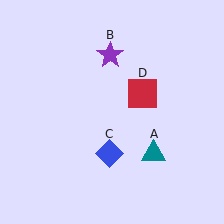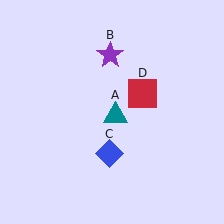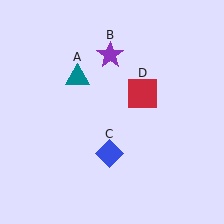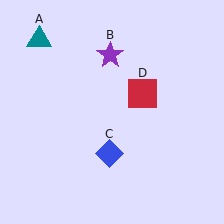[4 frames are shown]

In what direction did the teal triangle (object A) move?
The teal triangle (object A) moved up and to the left.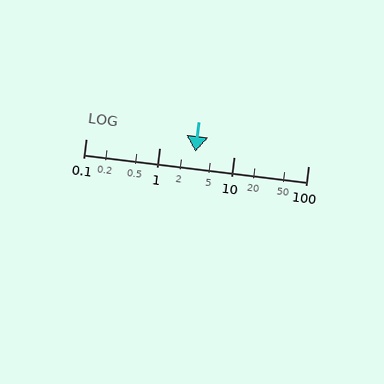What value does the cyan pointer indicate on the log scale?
The pointer indicates approximately 3.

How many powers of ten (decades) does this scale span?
The scale spans 3 decades, from 0.1 to 100.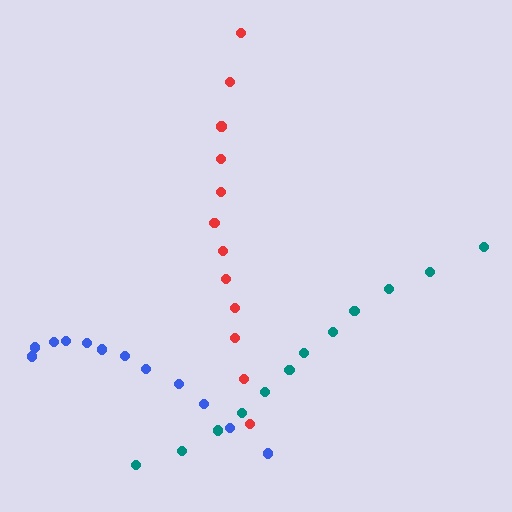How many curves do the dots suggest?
There are 3 distinct paths.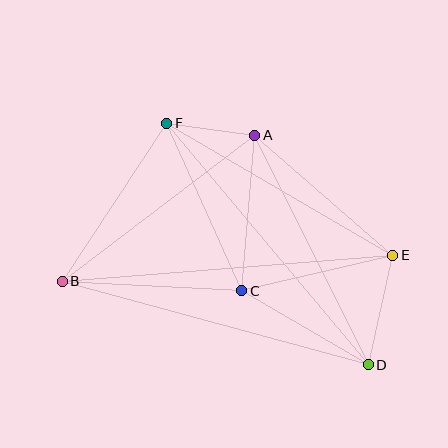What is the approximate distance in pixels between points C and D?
The distance between C and D is approximately 146 pixels.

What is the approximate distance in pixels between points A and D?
The distance between A and D is approximately 256 pixels.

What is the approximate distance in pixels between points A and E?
The distance between A and E is approximately 183 pixels.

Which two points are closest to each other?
Points A and F are closest to each other.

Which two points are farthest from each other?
Points B and E are farthest from each other.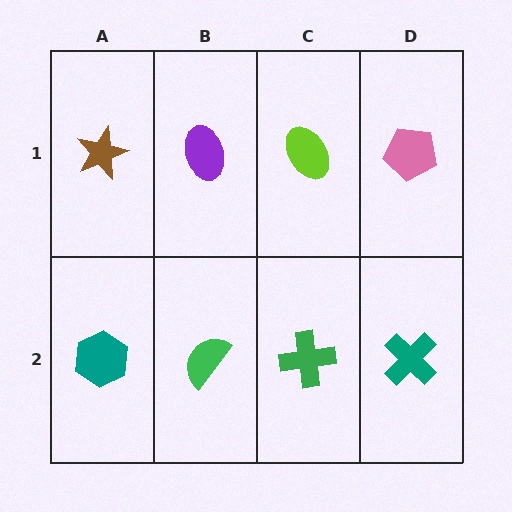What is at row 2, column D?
A teal cross.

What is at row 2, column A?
A teal hexagon.